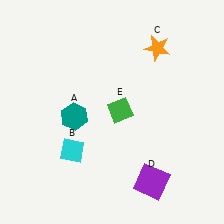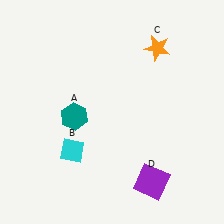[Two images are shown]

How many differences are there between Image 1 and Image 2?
There is 1 difference between the two images.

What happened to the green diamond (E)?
The green diamond (E) was removed in Image 2. It was in the top-right area of Image 1.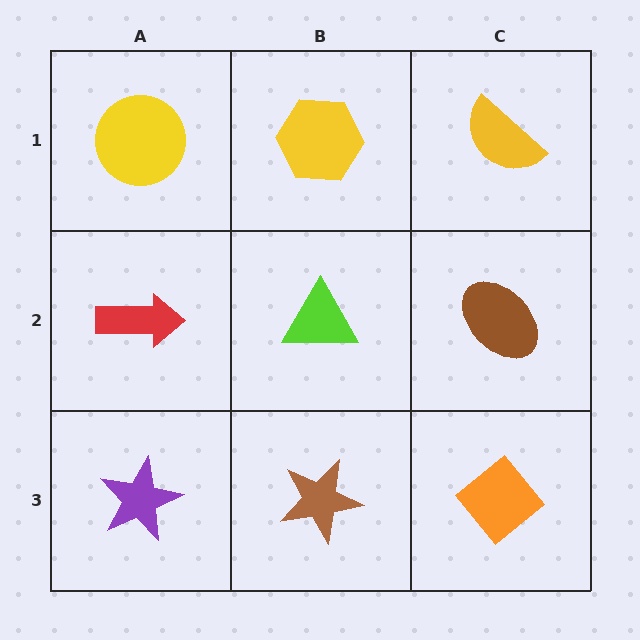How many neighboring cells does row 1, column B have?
3.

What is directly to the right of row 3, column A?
A brown star.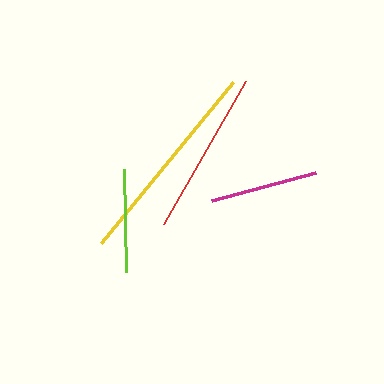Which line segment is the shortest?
The lime line is the shortest at approximately 103 pixels.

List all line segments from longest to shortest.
From longest to shortest: yellow, red, magenta, lime.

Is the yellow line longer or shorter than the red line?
The yellow line is longer than the red line.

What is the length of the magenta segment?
The magenta segment is approximately 108 pixels long.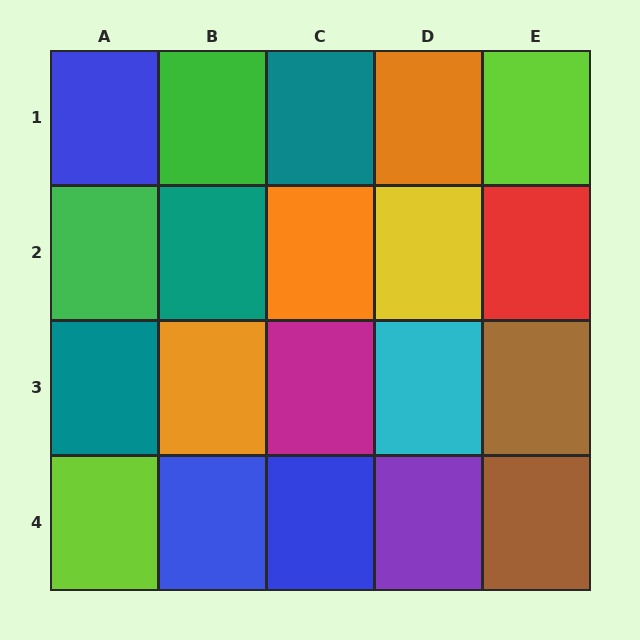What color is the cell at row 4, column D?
Purple.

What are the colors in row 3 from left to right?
Teal, orange, magenta, cyan, brown.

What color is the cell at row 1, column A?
Blue.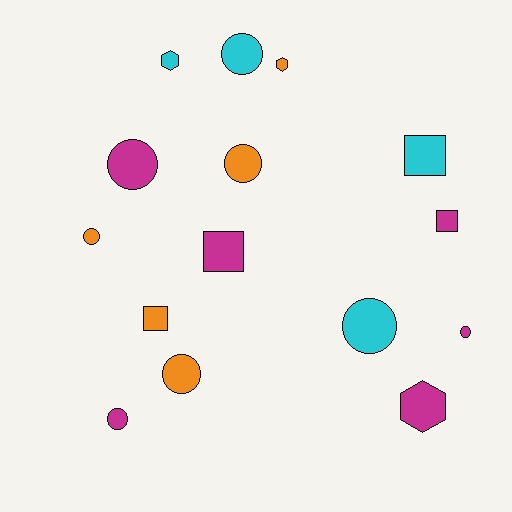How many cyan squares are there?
There is 1 cyan square.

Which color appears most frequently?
Magenta, with 6 objects.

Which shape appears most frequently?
Circle, with 8 objects.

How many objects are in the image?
There are 15 objects.